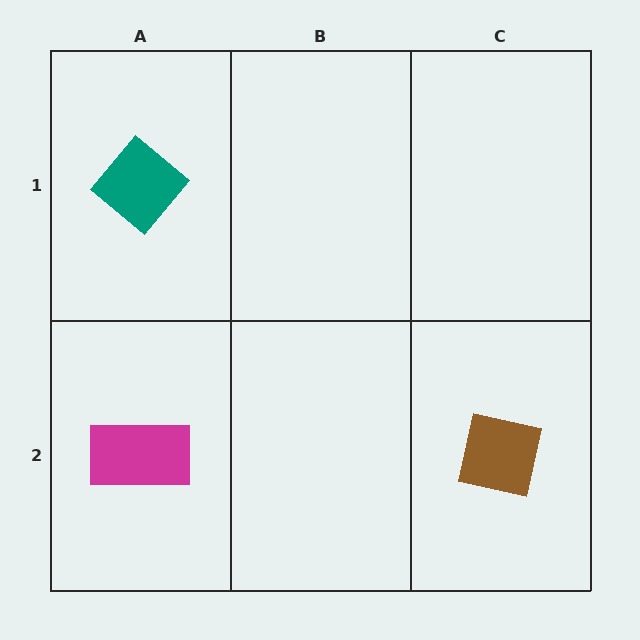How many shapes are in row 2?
2 shapes.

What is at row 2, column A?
A magenta rectangle.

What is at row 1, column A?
A teal diamond.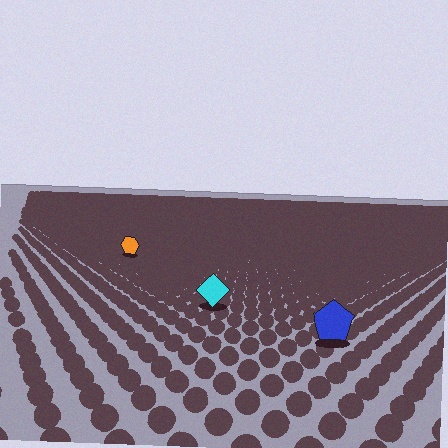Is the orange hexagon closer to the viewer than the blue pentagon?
No. The blue pentagon is closer — you can tell from the texture gradient: the ground texture is coarser near it.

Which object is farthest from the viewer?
The orange hexagon is farthest from the viewer. It appears smaller and the ground texture around it is denser.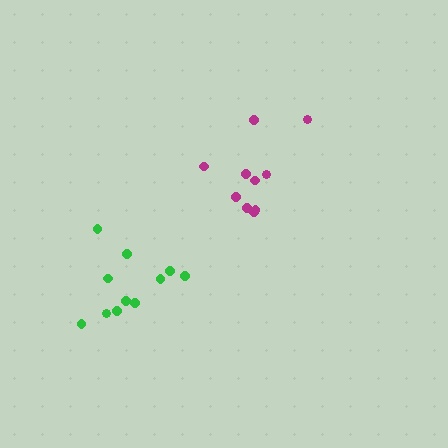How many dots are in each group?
Group 1: 11 dots, Group 2: 10 dots (21 total).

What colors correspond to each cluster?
The clusters are colored: green, magenta.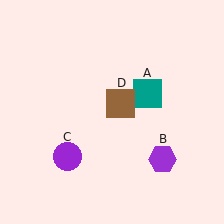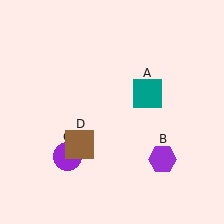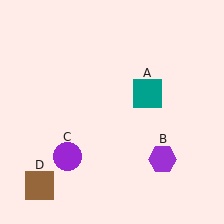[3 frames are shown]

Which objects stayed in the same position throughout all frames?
Teal square (object A) and purple hexagon (object B) and purple circle (object C) remained stationary.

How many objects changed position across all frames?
1 object changed position: brown square (object D).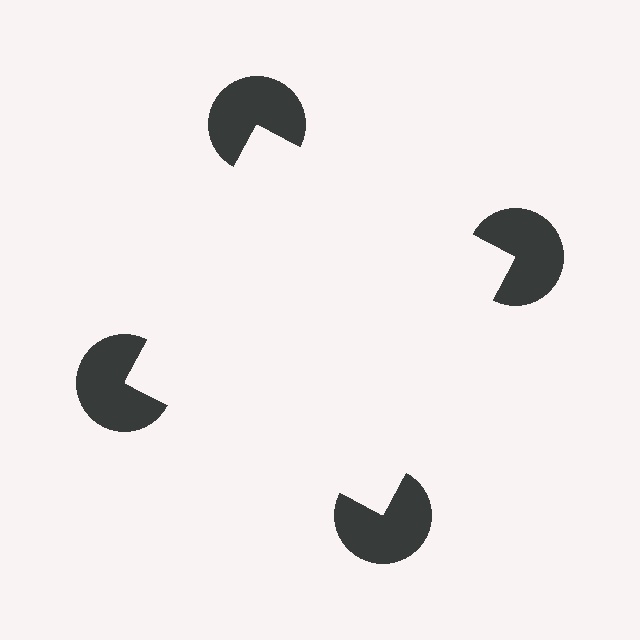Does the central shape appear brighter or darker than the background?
It typically appears slightly brighter than the background, even though no actual brightness change is drawn.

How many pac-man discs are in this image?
There are 4 — one at each vertex of the illusory square.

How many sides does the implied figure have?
4 sides.